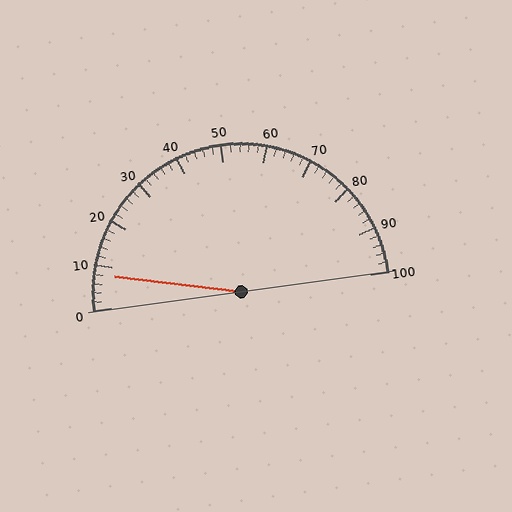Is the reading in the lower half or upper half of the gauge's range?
The reading is in the lower half of the range (0 to 100).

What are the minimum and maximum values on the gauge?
The gauge ranges from 0 to 100.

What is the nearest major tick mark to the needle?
The nearest major tick mark is 10.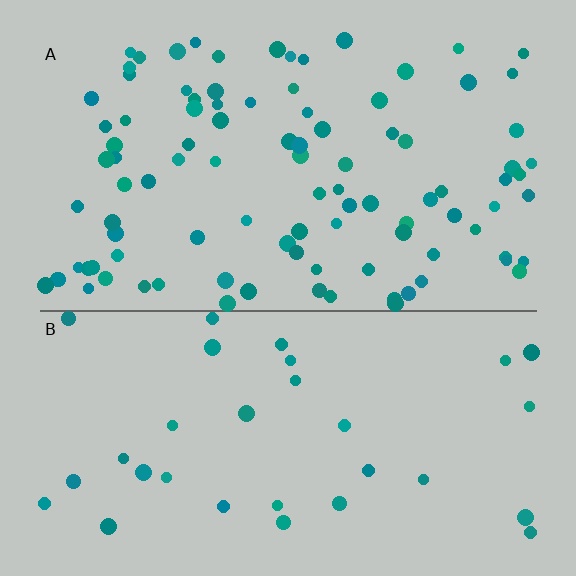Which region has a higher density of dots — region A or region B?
A (the top).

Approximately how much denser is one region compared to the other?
Approximately 3.1× — region A over region B.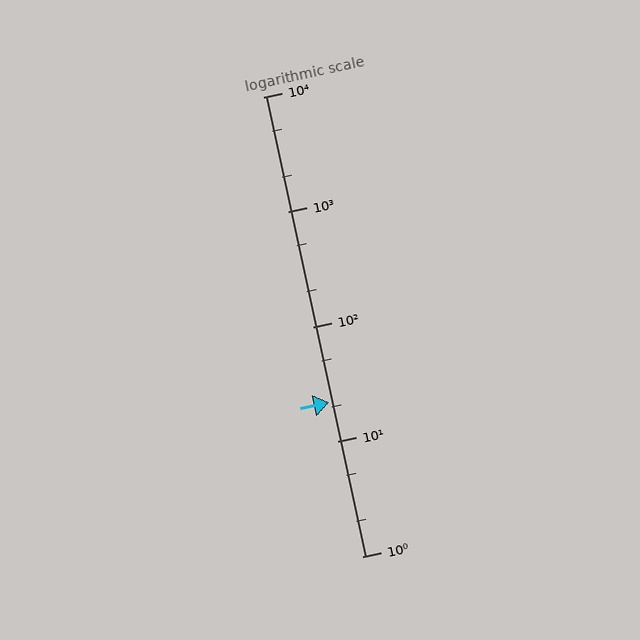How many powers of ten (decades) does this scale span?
The scale spans 4 decades, from 1 to 10000.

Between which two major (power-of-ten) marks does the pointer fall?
The pointer is between 10 and 100.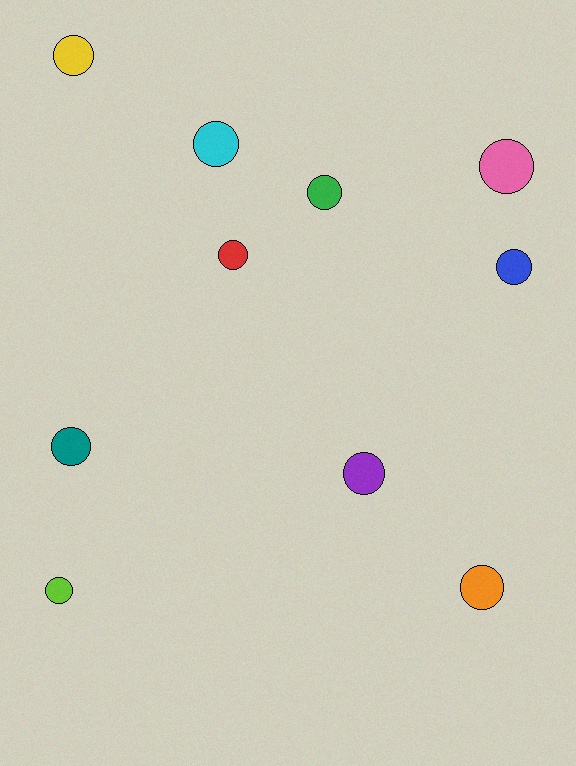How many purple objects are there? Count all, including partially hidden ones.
There is 1 purple object.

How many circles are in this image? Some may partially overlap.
There are 10 circles.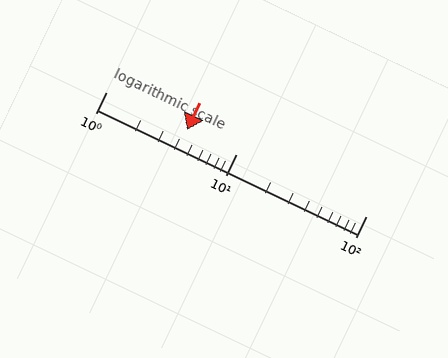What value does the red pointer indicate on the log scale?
The pointer indicates approximately 4.2.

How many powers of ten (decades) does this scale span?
The scale spans 2 decades, from 1 to 100.